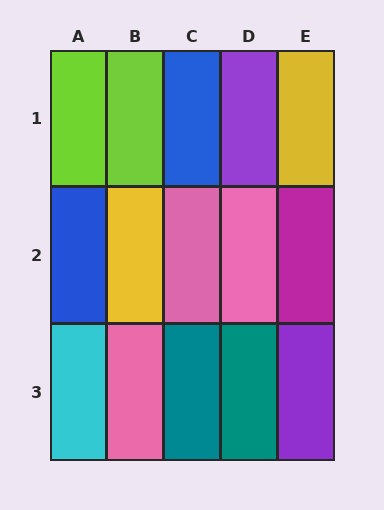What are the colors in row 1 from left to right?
Lime, lime, blue, purple, yellow.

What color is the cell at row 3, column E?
Purple.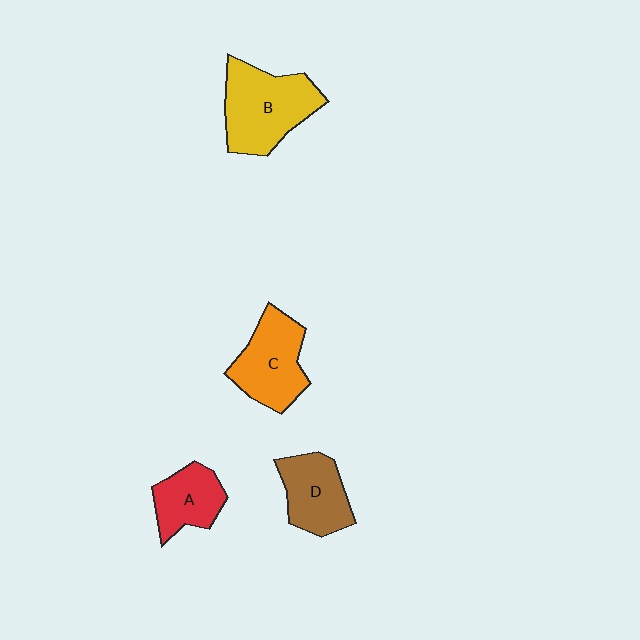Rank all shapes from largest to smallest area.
From largest to smallest: B (yellow), C (orange), D (brown), A (red).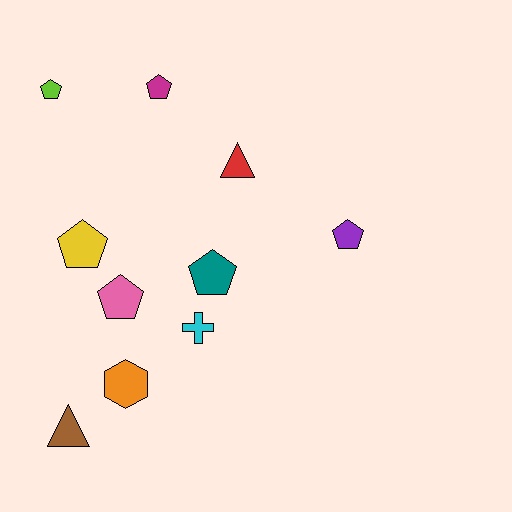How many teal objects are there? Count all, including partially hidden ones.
There is 1 teal object.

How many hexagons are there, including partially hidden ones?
There is 1 hexagon.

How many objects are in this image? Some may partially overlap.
There are 10 objects.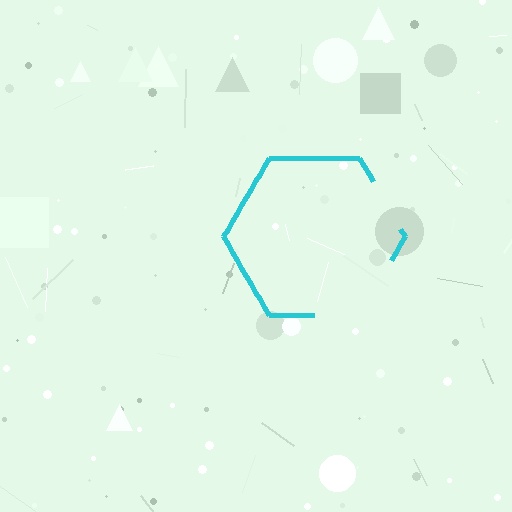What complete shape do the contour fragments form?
The contour fragments form a hexagon.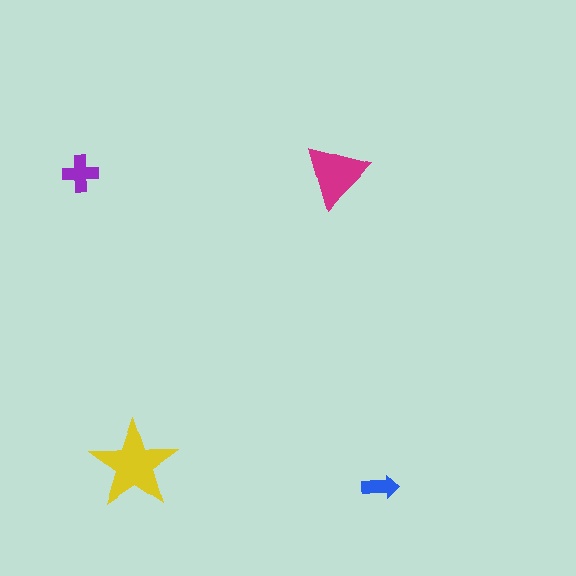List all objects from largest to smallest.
The yellow star, the magenta triangle, the purple cross, the blue arrow.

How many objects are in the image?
There are 4 objects in the image.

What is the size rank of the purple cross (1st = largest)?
3rd.